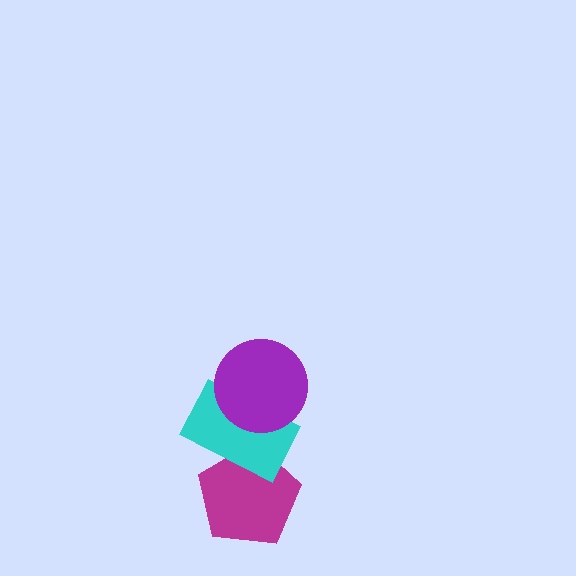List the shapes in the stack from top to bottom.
From top to bottom: the purple circle, the cyan rectangle, the magenta pentagon.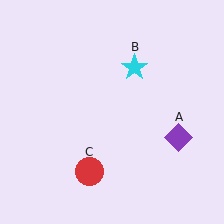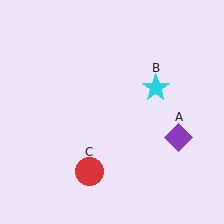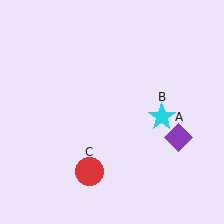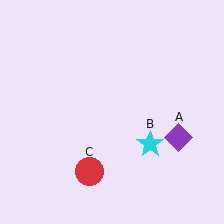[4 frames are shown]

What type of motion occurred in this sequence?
The cyan star (object B) rotated clockwise around the center of the scene.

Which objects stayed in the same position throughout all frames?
Purple diamond (object A) and red circle (object C) remained stationary.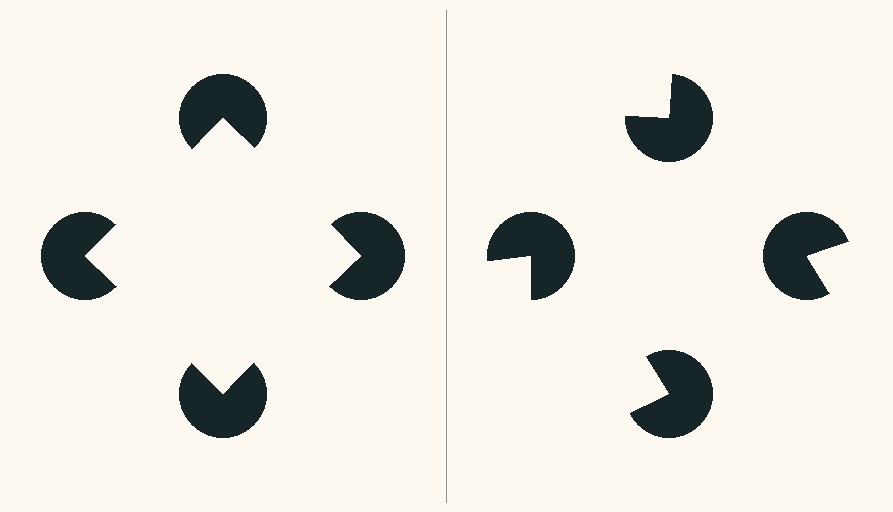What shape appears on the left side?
An illusory square.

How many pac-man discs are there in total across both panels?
8 — 4 on each side.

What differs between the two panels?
The pac-man discs are positioned identically on both sides; only the wedge orientations differ. On the left they align to a square; on the right they are misaligned.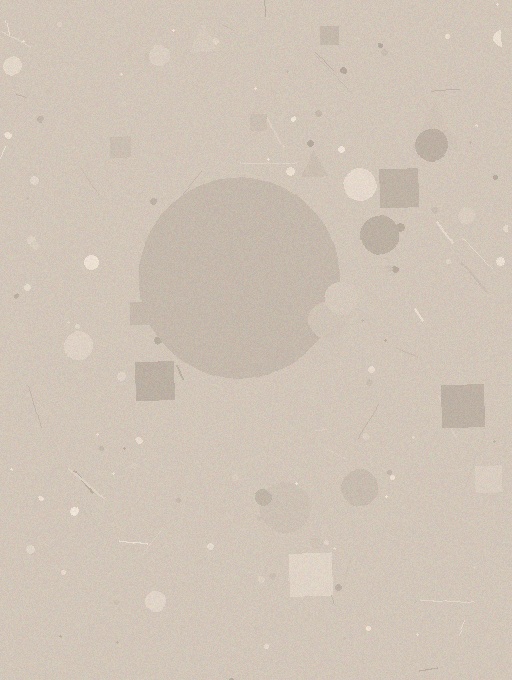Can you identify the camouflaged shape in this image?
The camouflaged shape is a circle.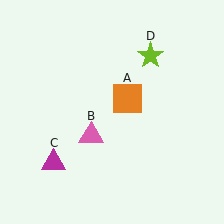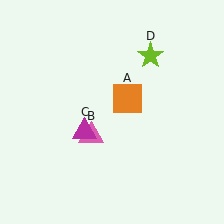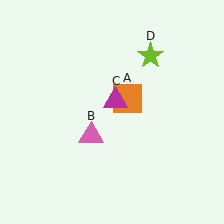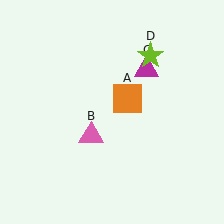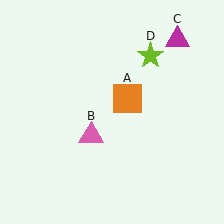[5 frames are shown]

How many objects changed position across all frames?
1 object changed position: magenta triangle (object C).